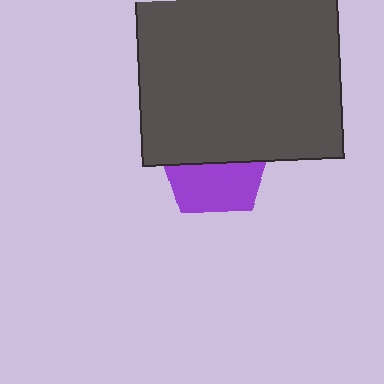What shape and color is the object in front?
The object in front is a dark gray square.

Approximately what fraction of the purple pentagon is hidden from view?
Roughly 53% of the purple pentagon is hidden behind the dark gray square.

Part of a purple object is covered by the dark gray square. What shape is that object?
It is a pentagon.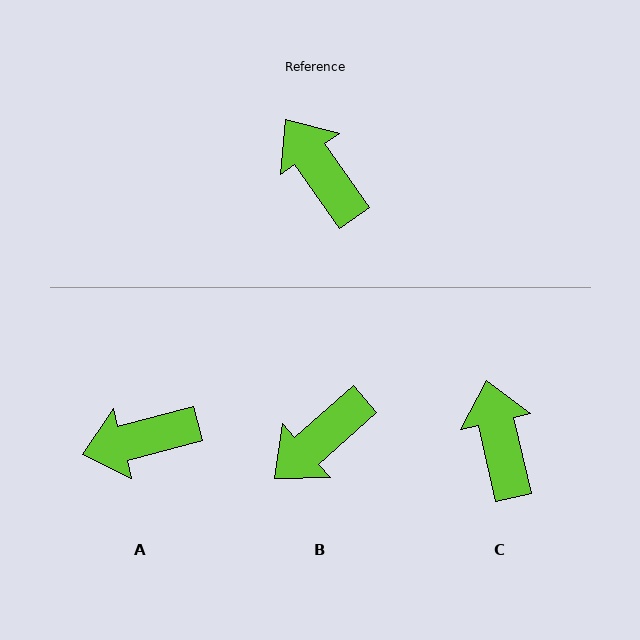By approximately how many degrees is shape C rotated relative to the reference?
Approximately 22 degrees clockwise.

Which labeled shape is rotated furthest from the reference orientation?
B, about 96 degrees away.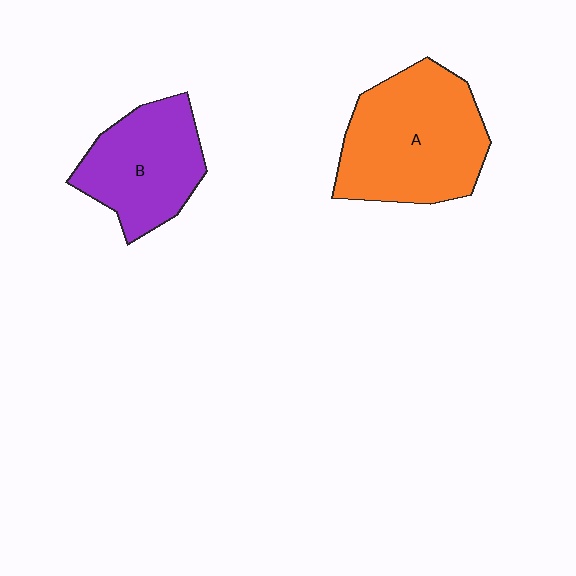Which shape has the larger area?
Shape A (orange).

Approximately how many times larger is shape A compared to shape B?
Approximately 1.4 times.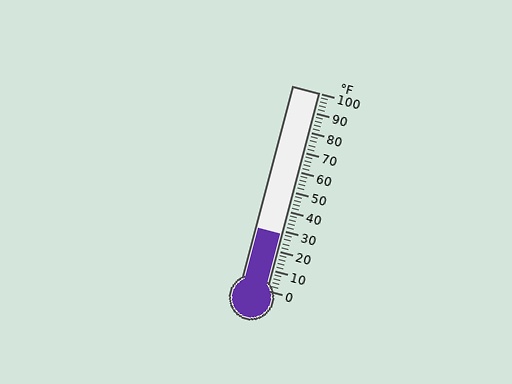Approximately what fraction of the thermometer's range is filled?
The thermometer is filled to approximately 30% of its range.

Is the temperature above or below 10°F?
The temperature is above 10°F.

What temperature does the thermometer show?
The thermometer shows approximately 28°F.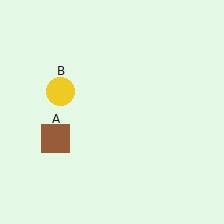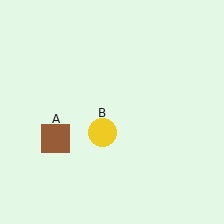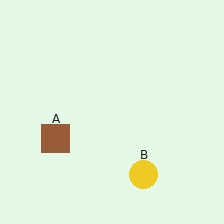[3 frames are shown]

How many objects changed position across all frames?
1 object changed position: yellow circle (object B).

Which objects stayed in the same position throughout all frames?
Brown square (object A) remained stationary.